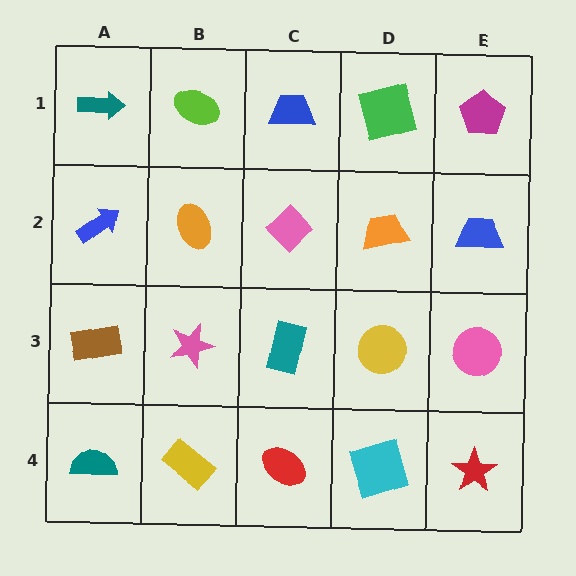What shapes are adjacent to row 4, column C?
A teal rectangle (row 3, column C), a yellow rectangle (row 4, column B), a cyan square (row 4, column D).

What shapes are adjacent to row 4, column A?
A brown rectangle (row 3, column A), a yellow rectangle (row 4, column B).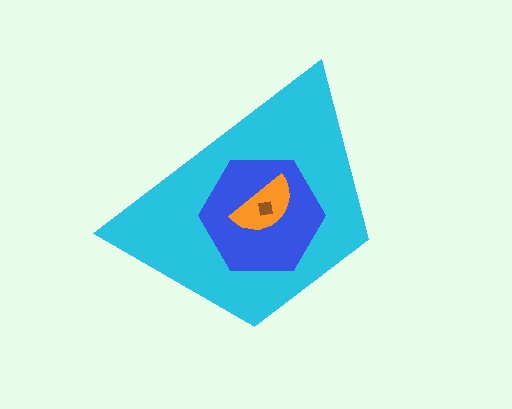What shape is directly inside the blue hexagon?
The orange semicircle.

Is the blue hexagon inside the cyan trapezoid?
Yes.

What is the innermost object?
The brown square.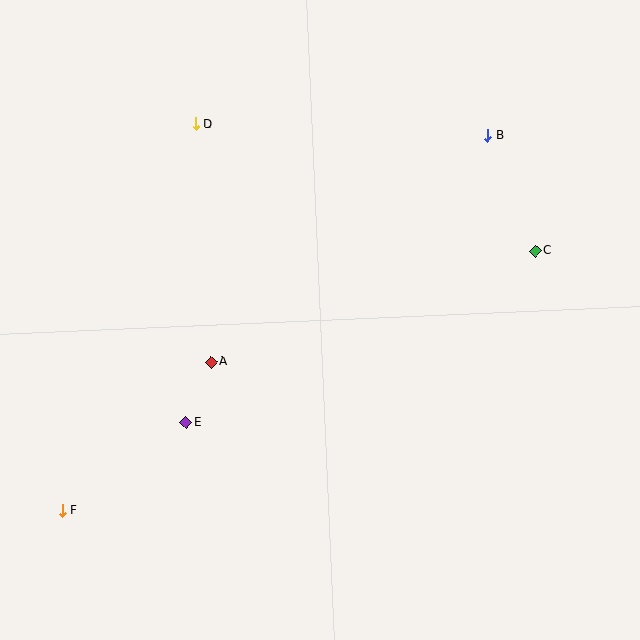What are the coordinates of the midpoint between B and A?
The midpoint between B and A is at (349, 249).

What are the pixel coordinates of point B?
Point B is at (488, 135).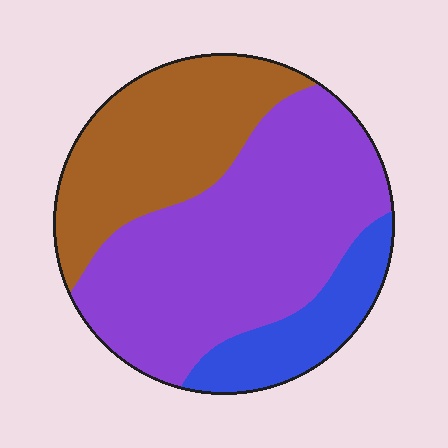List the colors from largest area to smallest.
From largest to smallest: purple, brown, blue.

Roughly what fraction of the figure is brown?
Brown covers around 30% of the figure.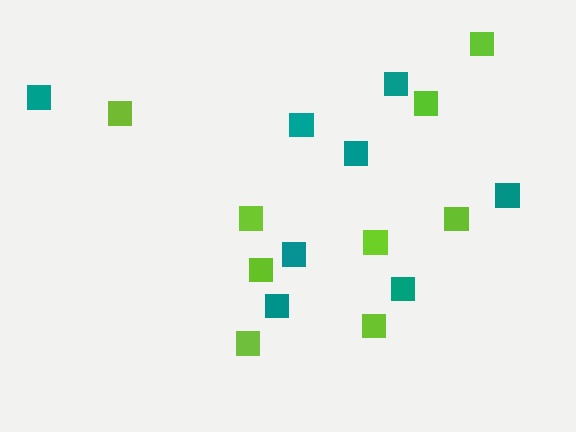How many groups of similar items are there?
There are 2 groups: one group of teal squares (8) and one group of lime squares (9).